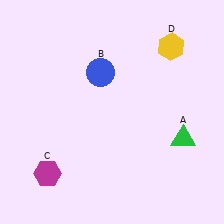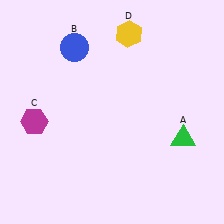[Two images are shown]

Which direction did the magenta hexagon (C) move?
The magenta hexagon (C) moved up.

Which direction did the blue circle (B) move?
The blue circle (B) moved left.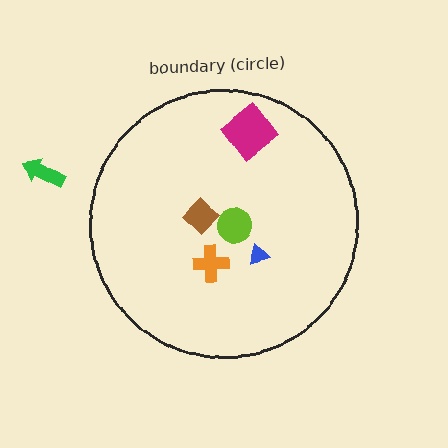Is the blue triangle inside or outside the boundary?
Inside.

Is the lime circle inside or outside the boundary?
Inside.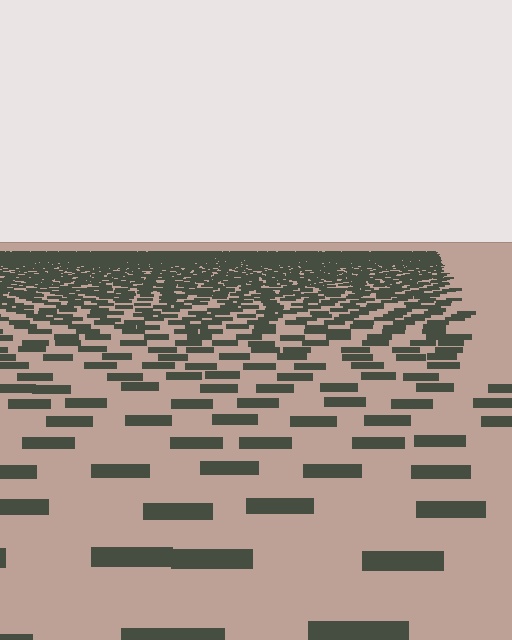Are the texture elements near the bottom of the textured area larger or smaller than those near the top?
Larger. Near the bottom, elements are closer to the viewer and appear at a bigger on-screen size.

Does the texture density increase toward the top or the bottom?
Density increases toward the top.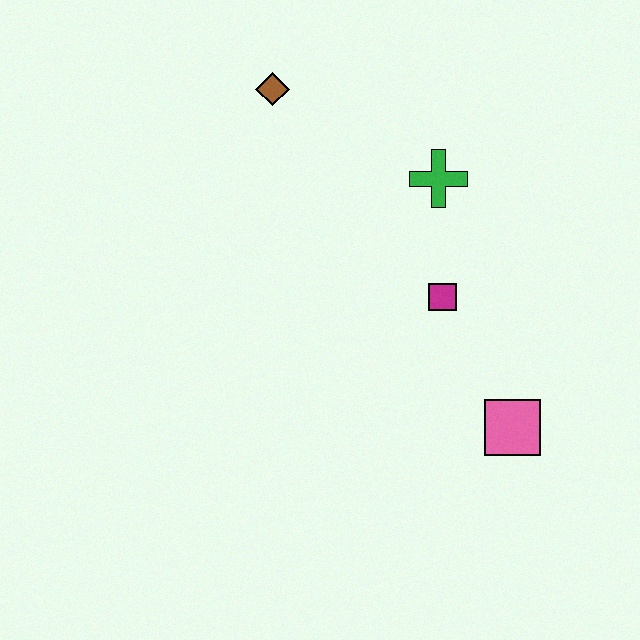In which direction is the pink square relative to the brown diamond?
The pink square is below the brown diamond.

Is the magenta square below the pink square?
No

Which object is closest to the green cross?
The magenta square is closest to the green cross.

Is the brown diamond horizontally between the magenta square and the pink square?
No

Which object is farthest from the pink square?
The brown diamond is farthest from the pink square.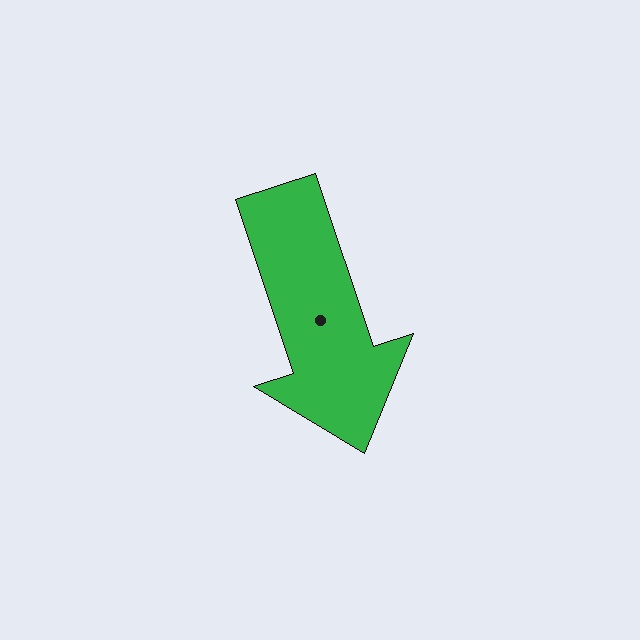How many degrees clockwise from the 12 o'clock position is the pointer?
Approximately 162 degrees.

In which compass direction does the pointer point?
South.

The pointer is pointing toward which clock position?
Roughly 5 o'clock.